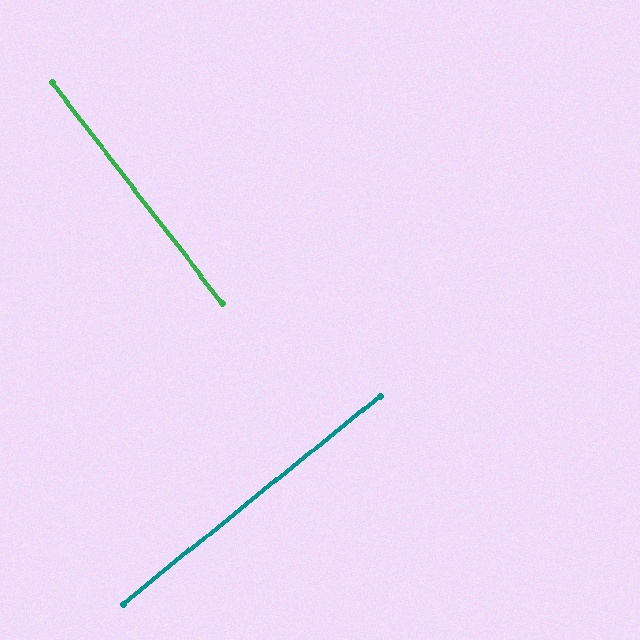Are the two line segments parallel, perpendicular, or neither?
Perpendicular — they meet at approximately 89°.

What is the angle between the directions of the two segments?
Approximately 89 degrees.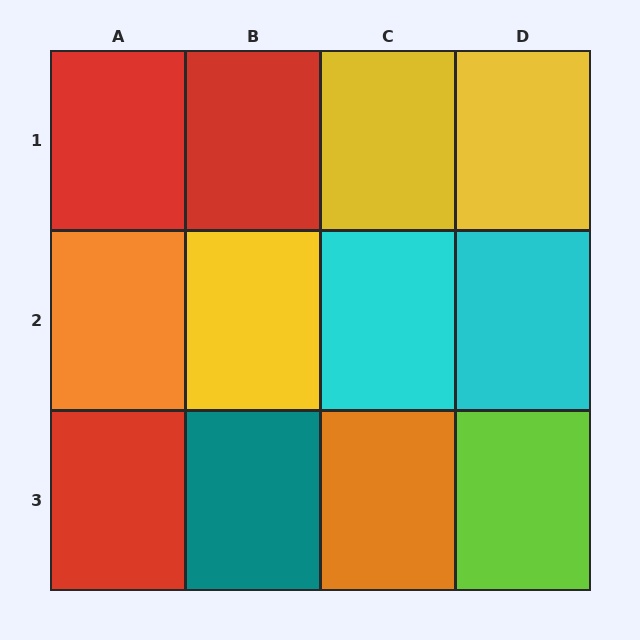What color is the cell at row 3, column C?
Orange.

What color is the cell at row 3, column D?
Lime.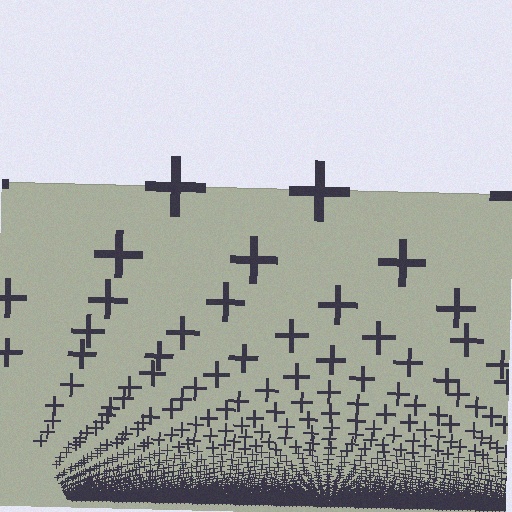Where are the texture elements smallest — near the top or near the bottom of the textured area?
Near the bottom.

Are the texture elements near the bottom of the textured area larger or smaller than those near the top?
Smaller. The gradient is inverted — elements near the bottom are smaller and denser.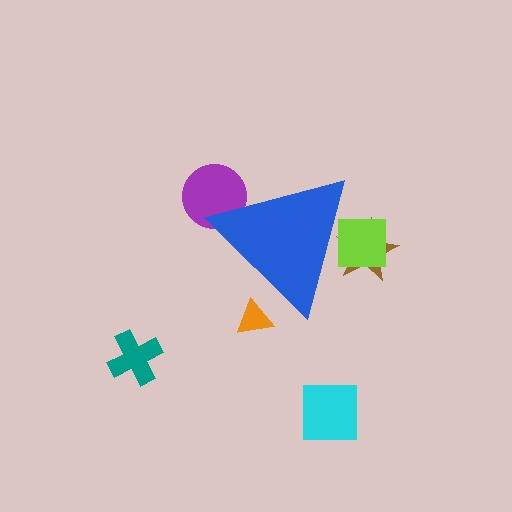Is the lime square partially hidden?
Yes, the lime square is partially hidden behind the blue triangle.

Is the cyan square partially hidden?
No, the cyan square is fully visible.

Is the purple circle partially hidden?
Yes, the purple circle is partially hidden behind the blue triangle.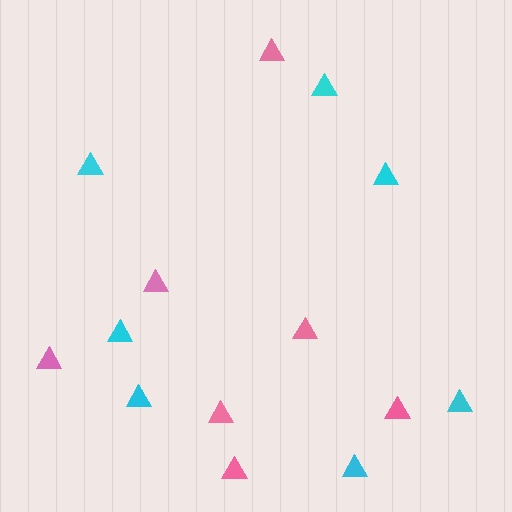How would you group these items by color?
There are 2 groups: one group of pink triangles (7) and one group of cyan triangles (7).